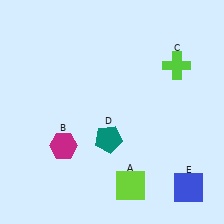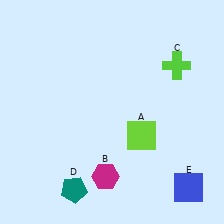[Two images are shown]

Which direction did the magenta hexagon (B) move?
The magenta hexagon (B) moved right.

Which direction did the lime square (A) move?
The lime square (A) moved up.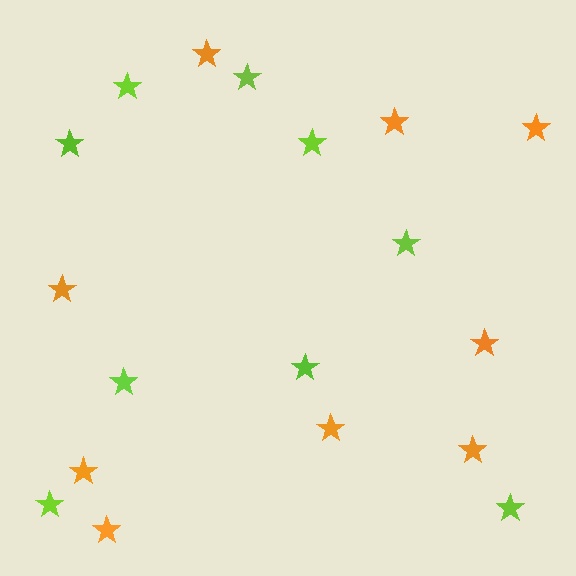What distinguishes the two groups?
There are 2 groups: one group of orange stars (9) and one group of lime stars (9).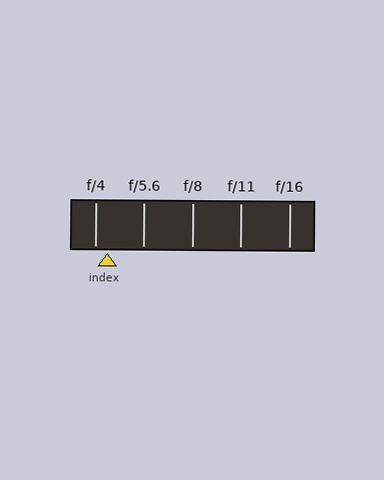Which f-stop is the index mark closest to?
The index mark is closest to f/4.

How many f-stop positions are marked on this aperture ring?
There are 5 f-stop positions marked.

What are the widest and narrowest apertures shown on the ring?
The widest aperture shown is f/4 and the narrowest is f/16.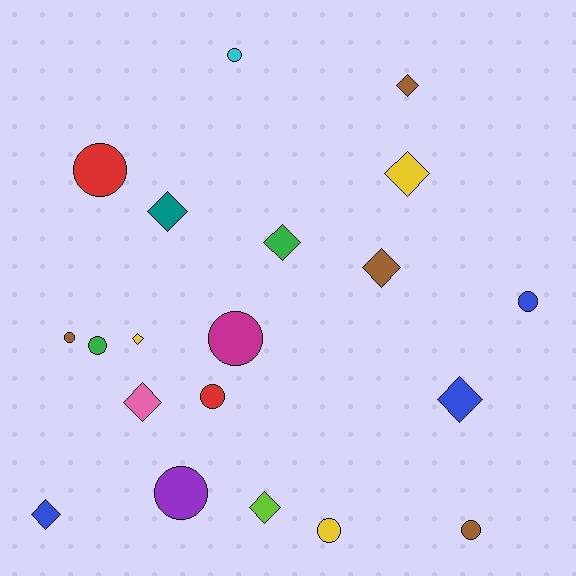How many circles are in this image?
There are 10 circles.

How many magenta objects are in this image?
There is 1 magenta object.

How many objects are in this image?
There are 20 objects.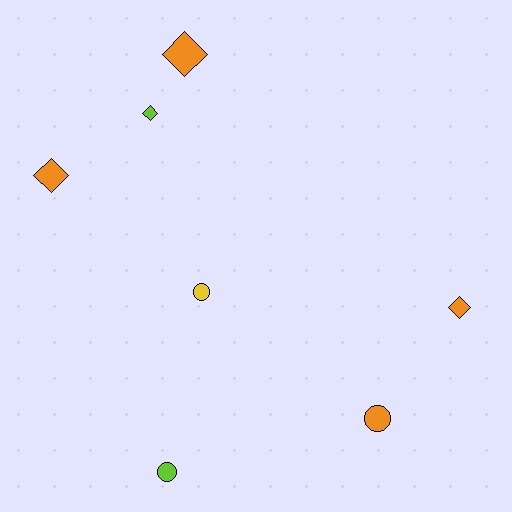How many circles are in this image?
There are 3 circles.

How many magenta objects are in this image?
There are no magenta objects.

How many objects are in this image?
There are 7 objects.